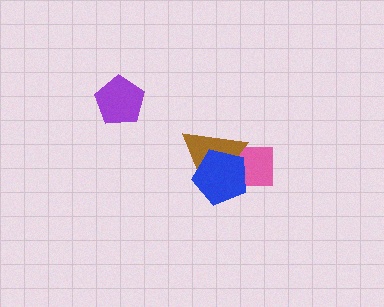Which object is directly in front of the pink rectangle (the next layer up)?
The brown triangle is directly in front of the pink rectangle.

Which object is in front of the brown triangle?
The blue pentagon is in front of the brown triangle.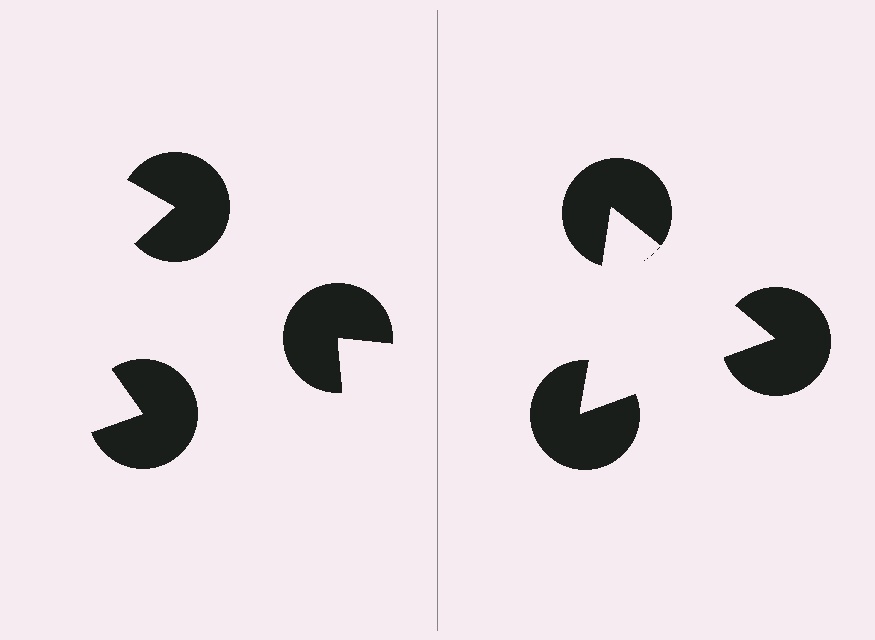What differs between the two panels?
The pac-man discs are positioned identically on both sides; only the wedge orientations differ. On the right they align to a triangle; on the left they are misaligned.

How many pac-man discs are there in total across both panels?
6 — 3 on each side.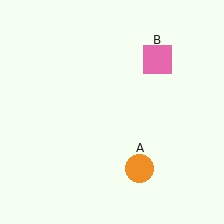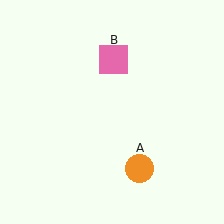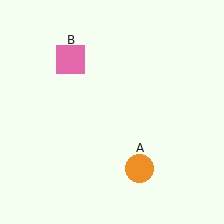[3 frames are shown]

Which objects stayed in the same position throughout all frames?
Orange circle (object A) remained stationary.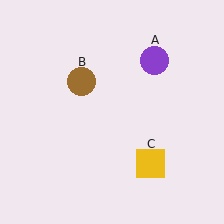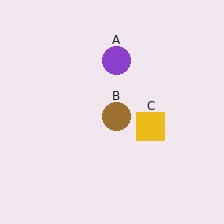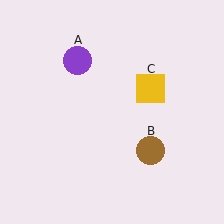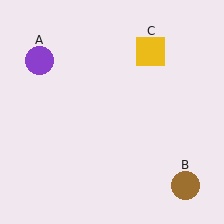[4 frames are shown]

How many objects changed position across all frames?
3 objects changed position: purple circle (object A), brown circle (object B), yellow square (object C).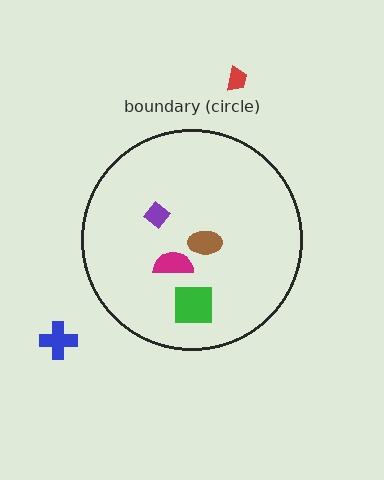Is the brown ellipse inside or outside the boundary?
Inside.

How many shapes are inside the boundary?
4 inside, 2 outside.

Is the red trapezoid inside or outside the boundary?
Outside.